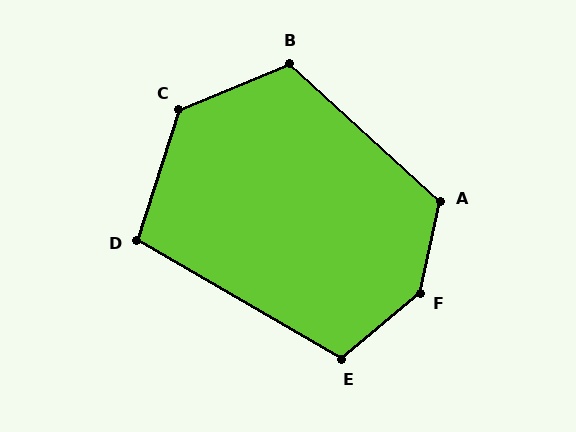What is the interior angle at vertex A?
Approximately 120 degrees (obtuse).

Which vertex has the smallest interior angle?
D, at approximately 103 degrees.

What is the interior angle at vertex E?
Approximately 110 degrees (obtuse).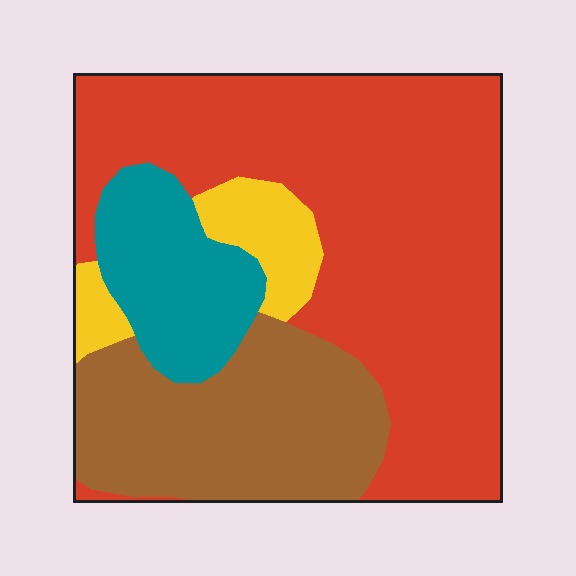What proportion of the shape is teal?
Teal covers about 15% of the shape.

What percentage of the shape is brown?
Brown takes up less than a quarter of the shape.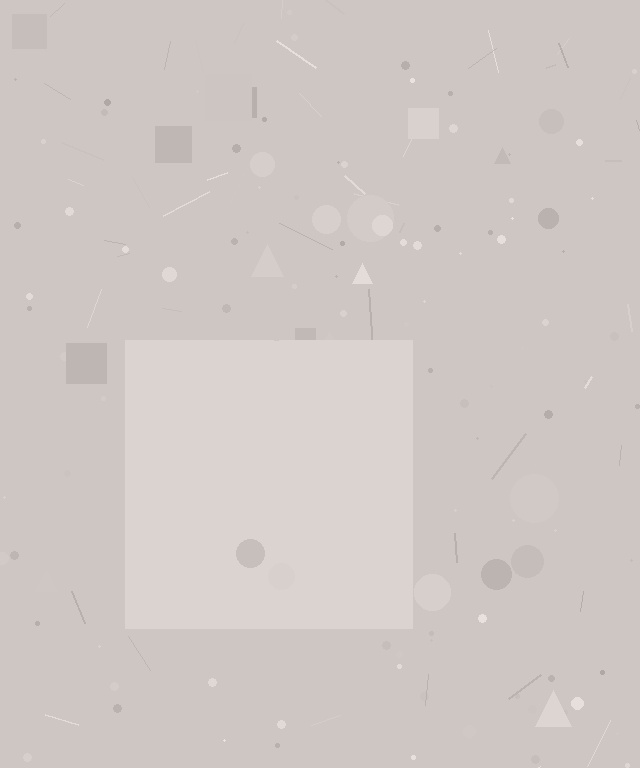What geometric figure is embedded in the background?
A square is embedded in the background.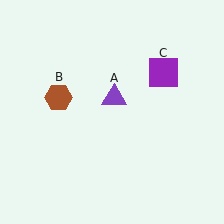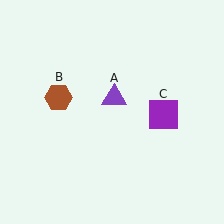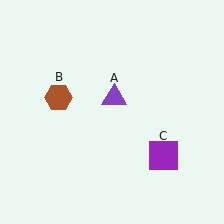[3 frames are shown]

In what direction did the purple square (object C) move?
The purple square (object C) moved down.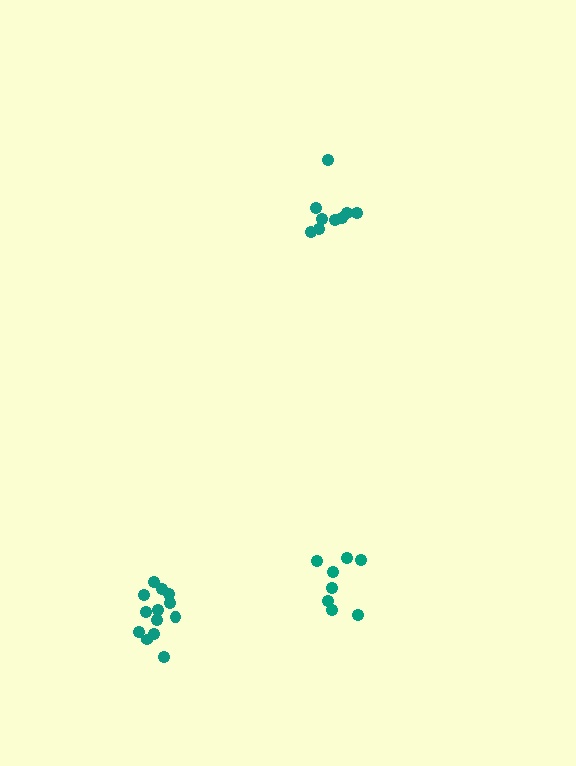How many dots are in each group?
Group 1: 8 dots, Group 2: 9 dots, Group 3: 13 dots (30 total).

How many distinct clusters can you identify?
There are 3 distinct clusters.